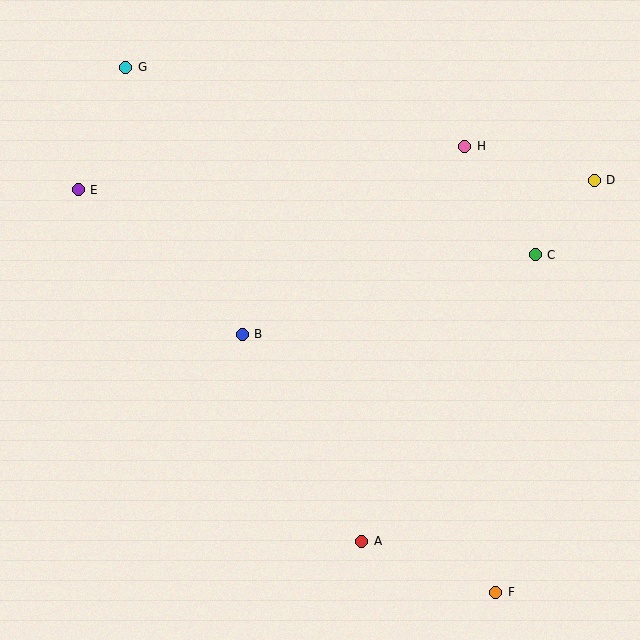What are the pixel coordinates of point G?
Point G is at (126, 67).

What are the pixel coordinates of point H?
Point H is at (465, 146).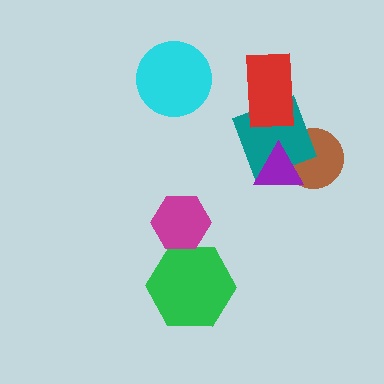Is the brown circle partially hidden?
Yes, it is partially covered by another shape.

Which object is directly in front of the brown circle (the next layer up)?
The teal diamond is directly in front of the brown circle.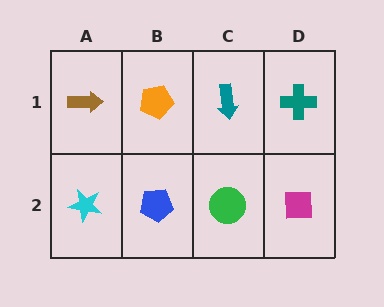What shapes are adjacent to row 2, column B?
An orange pentagon (row 1, column B), a cyan star (row 2, column A), a green circle (row 2, column C).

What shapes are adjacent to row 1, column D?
A magenta square (row 2, column D), a teal arrow (row 1, column C).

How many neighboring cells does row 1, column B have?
3.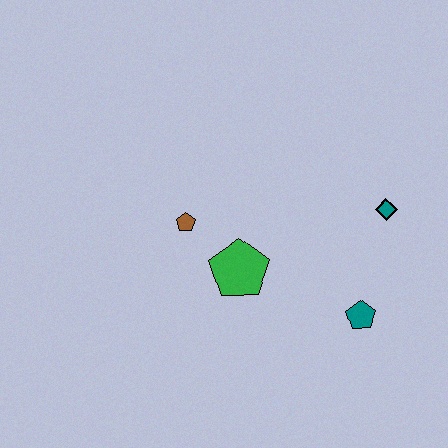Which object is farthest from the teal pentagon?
The brown pentagon is farthest from the teal pentagon.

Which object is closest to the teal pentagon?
The teal diamond is closest to the teal pentagon.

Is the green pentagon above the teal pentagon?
Yes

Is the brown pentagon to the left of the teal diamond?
Yes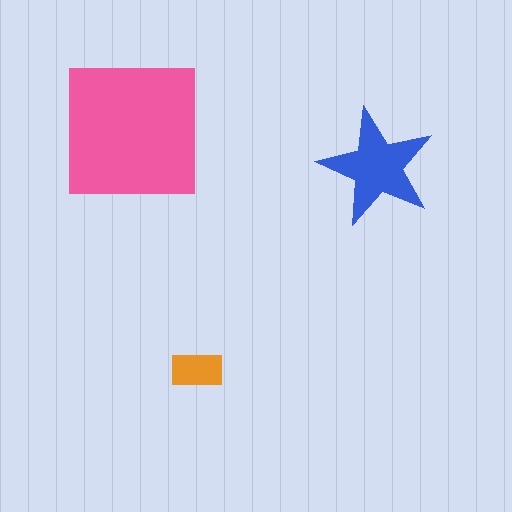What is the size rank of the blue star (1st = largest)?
2nd.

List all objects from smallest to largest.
The orange rectangle, the blue star, the pink square.